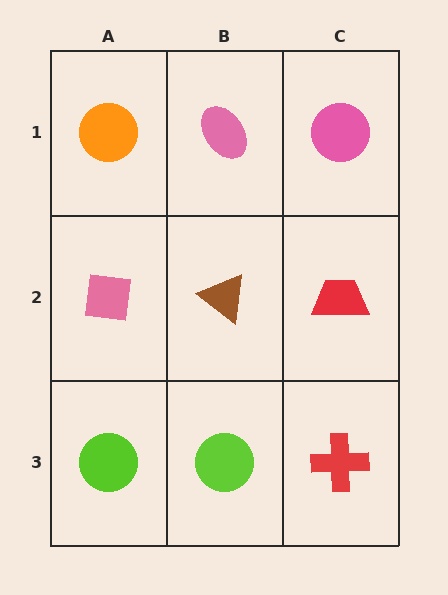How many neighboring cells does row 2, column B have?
4.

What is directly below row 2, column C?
A red cross.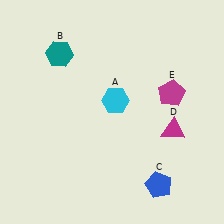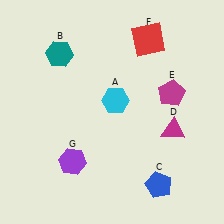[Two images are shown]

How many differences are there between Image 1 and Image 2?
There are 2 differences between the two images.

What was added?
A red square (F), a purple hexagon (G) were added in Image 2.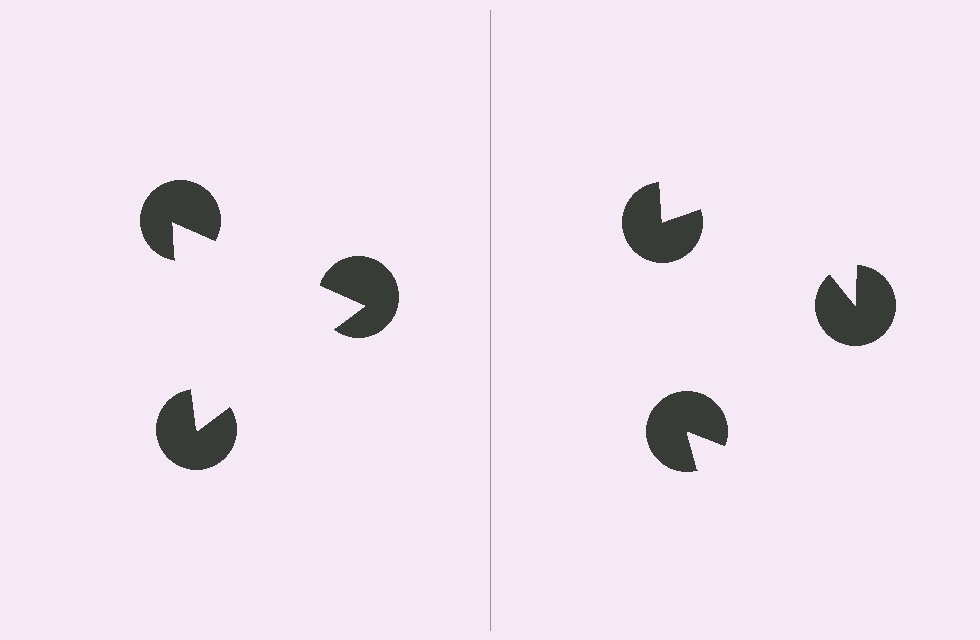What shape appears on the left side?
An illusory triangle.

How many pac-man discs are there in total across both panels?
6 — 3 on each side.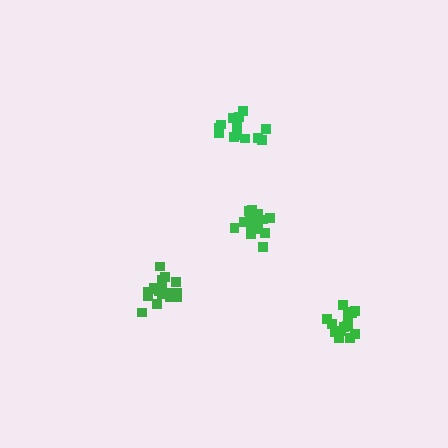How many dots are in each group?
Group 1: 18 dots, Group 2: 15 dots, Group 3: 19 dots, Group 4: 14 dots (66 total).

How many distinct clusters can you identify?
There are 4 distinct clusters.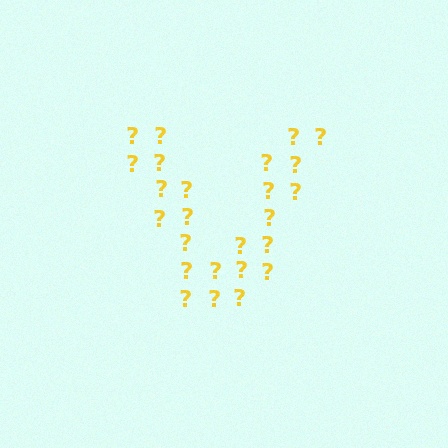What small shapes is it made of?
It is made of small question marks.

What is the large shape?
The large shape is the letter V.